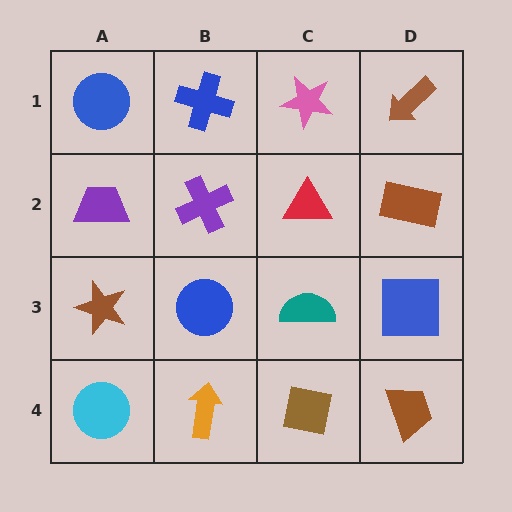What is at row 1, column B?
A blue cross.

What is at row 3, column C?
A teal semicircle.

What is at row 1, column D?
A brown arrow.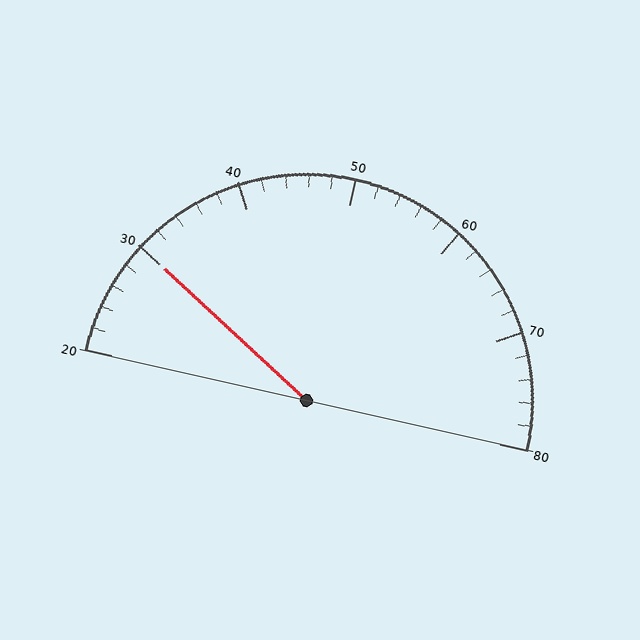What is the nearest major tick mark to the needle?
The nearest major tick mark is 30.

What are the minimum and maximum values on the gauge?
The gauge ranges from 20 to 80.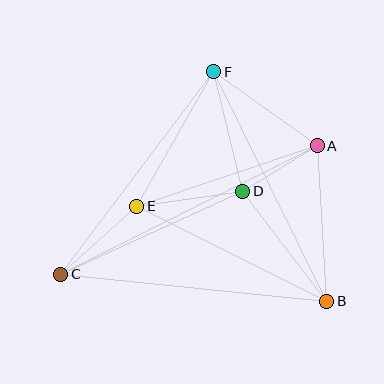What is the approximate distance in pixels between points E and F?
The distance between E and F is approximately 155 pixels.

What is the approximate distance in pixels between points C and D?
The distance between C and D is approximately 200 pixels.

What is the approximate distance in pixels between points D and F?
The distance between D and F is approximately 123 pixels.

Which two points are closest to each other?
Points A and D are closest to each other.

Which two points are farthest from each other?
Points A and C are farthest from each other.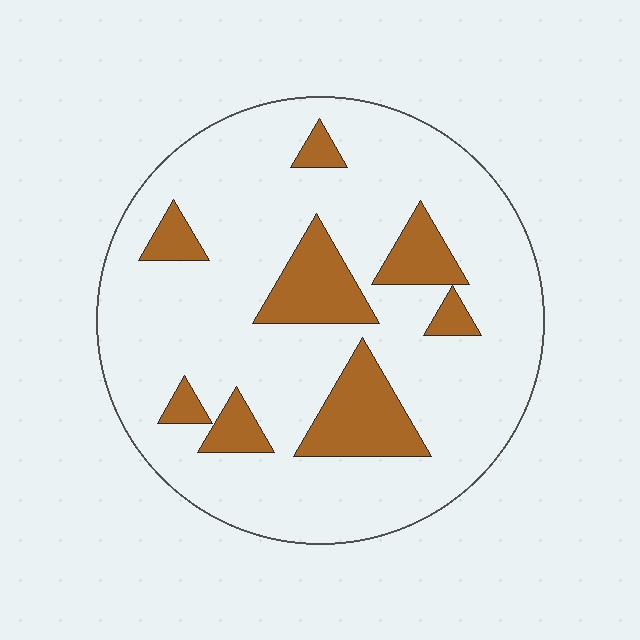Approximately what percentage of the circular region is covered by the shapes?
Approximately 20%.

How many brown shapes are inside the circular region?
8.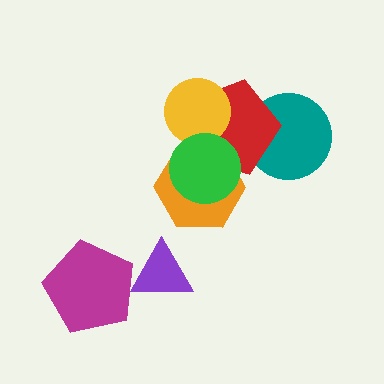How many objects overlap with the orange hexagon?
2 objects overlap with the orange hexagon.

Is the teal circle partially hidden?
Yes, it is partially covered by another shape.